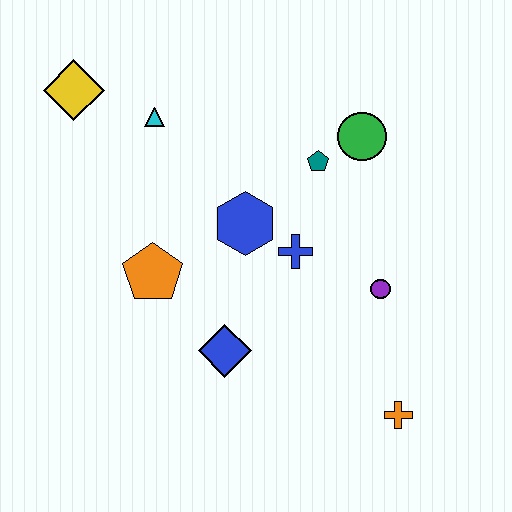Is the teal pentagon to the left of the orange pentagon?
No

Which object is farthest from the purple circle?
The yellow diamond is farthest from the purple circle.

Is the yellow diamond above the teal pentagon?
Yes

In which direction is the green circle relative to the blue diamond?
The green circle is above the blue diamond.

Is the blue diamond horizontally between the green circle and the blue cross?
No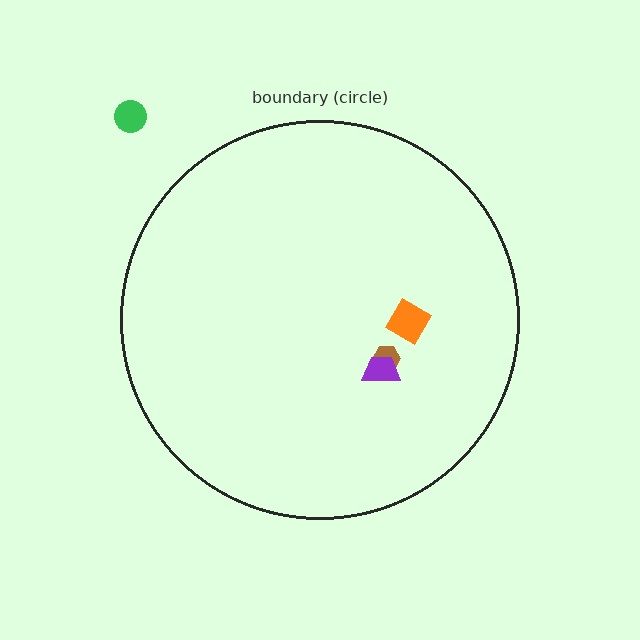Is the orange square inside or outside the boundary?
Inside.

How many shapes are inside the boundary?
3 inside, 1 outside.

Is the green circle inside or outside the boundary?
Outside.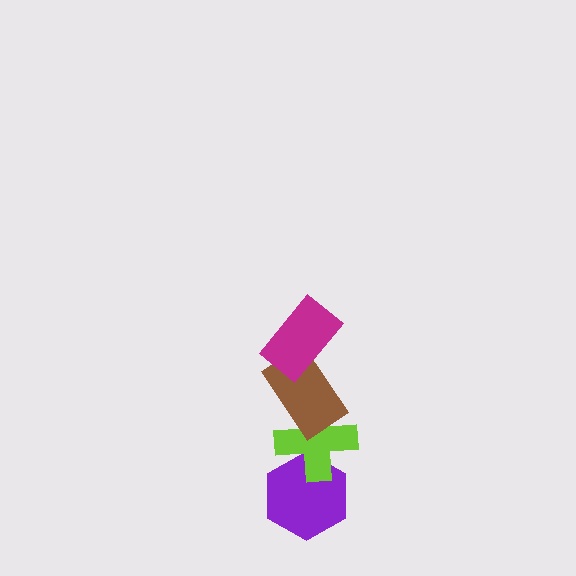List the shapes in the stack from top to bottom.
From top to bottom: the magenta rectangle, the brown rectangle, the lime cross, the purple hexagon.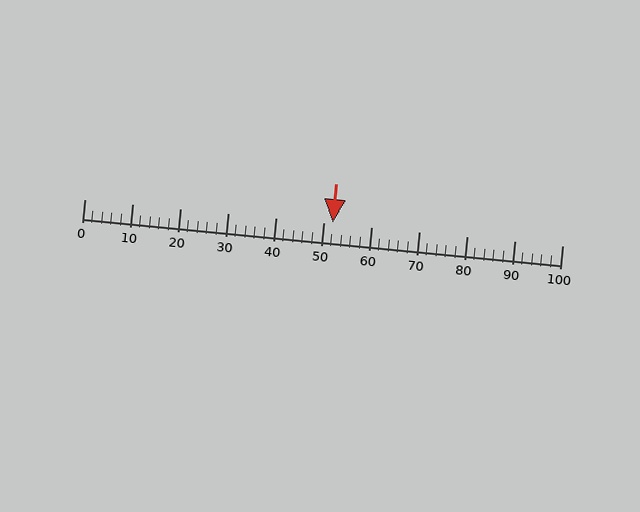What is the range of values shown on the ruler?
The ruler shows values from 0 to 100.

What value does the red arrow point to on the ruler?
The red arrow points to approximately 52.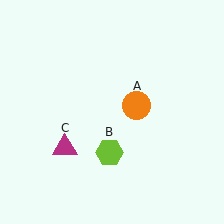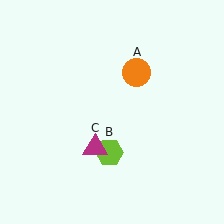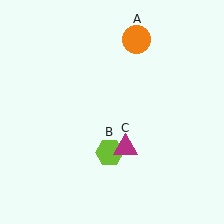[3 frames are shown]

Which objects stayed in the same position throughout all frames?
Lime hexagon (object B) remained stationary.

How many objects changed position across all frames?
2 objects changed position: orange circle (object A), magenta triangle (object C).